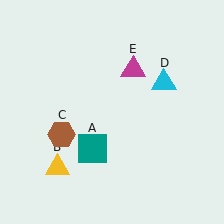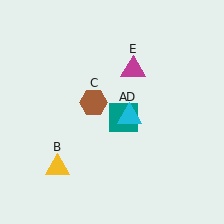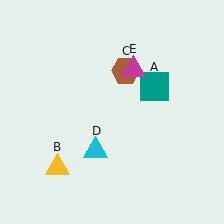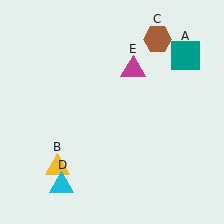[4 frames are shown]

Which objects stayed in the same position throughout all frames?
Yellow triangle (object B) and magenta triangle (object E) remained stationary.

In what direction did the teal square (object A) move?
The teal square (object A) moved up and to the right.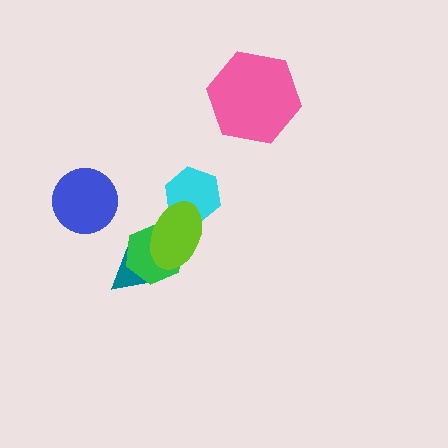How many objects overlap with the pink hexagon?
0 objects overlap with the pink hexagon.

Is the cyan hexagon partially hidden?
Yes, it is partially covered by another shape.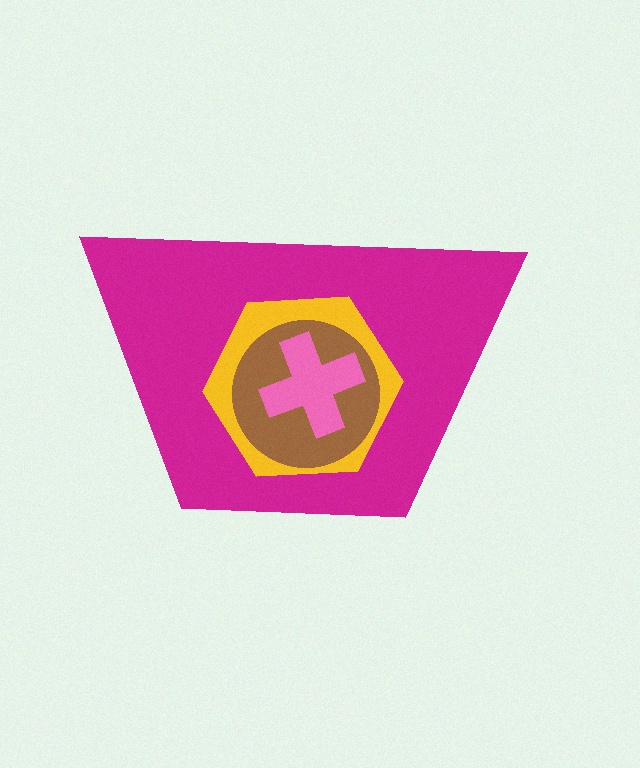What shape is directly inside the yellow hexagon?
The brown circle.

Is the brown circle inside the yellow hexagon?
Yes.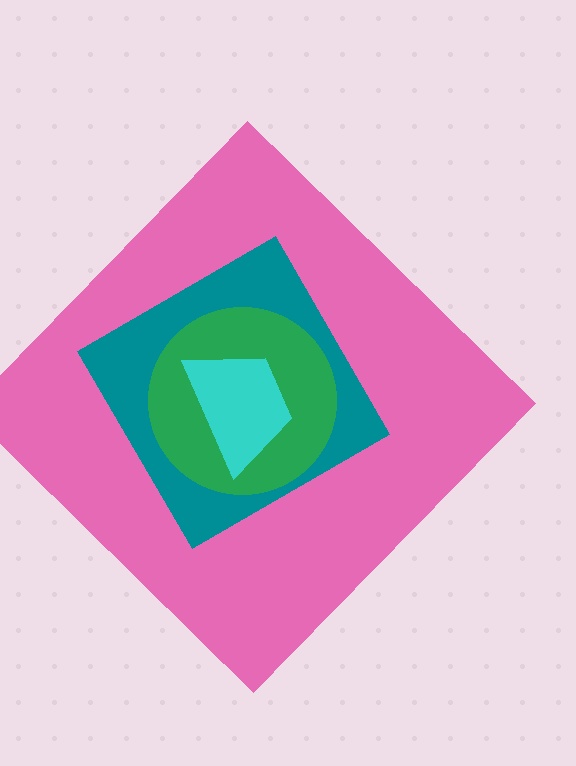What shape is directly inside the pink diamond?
The teal diamond.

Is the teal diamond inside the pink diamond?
Yes.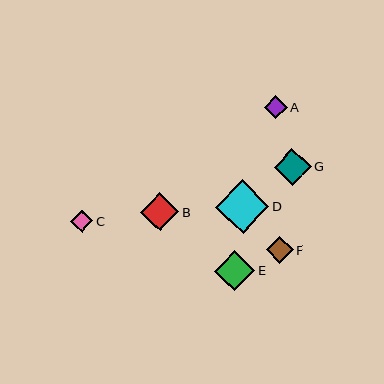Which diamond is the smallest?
Diamond C is the smallest with a size of approximately 22 pixels.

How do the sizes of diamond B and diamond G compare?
Diamond B and diamond G are approximately the same size.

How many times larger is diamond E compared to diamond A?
Diamond E is approximately 1.8 times the size of diamond A.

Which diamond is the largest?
Diamond D is the largest with a size of approximately 53 pixels.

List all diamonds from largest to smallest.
From largest to smallest: D, E, B, G, F, A, C.